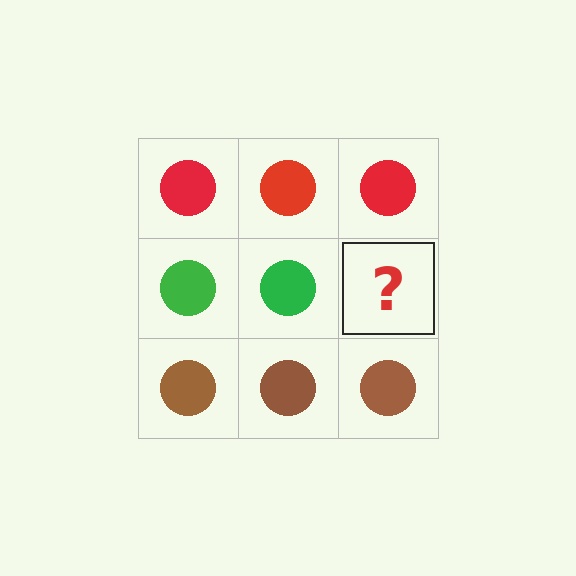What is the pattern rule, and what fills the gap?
The rule is that each row has a consistent color. The gap should be filled with a green circle.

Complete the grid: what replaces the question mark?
The question mark should be replaced with a green circle.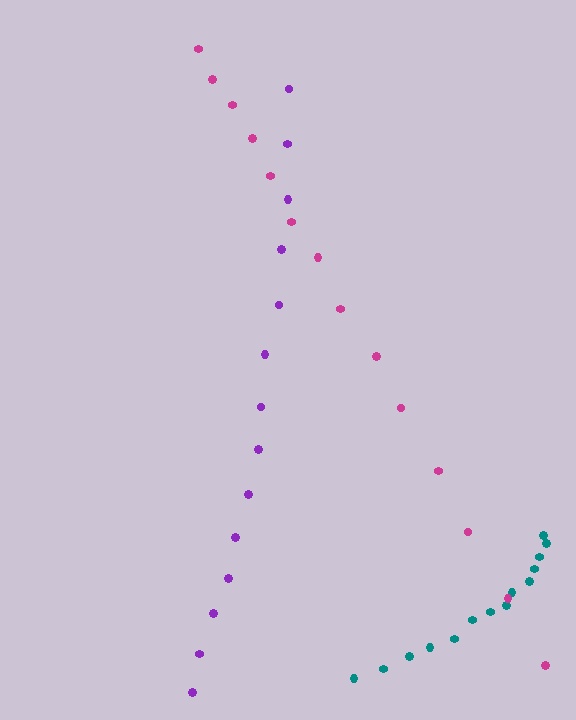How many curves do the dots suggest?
There are 3 distinct paths.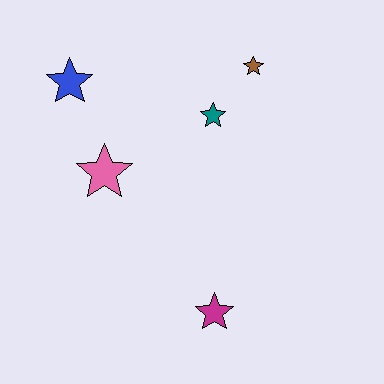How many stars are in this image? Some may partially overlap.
There are 5 stars.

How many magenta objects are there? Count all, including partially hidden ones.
There is 1 magenta object.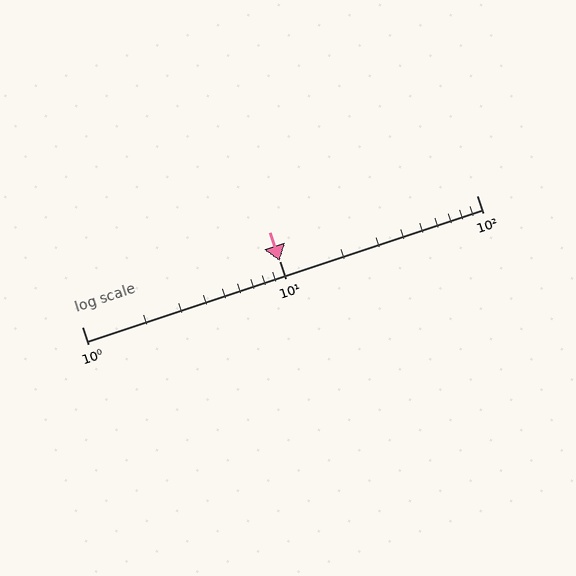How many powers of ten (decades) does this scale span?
The scale spans 2 decades, from 1 to 100.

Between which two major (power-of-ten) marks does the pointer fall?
The pointer is between 10 and 100.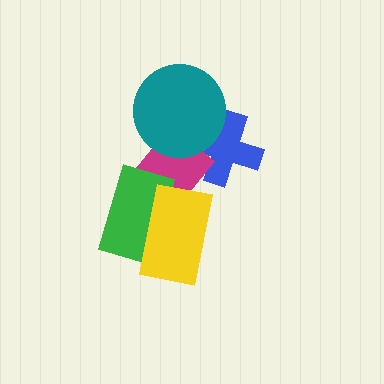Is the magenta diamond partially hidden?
Yes, it is partially covered by another shape.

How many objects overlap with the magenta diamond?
4 objects overlap with the magenta diamond.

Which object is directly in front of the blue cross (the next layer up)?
The magenta diamond is directly in front of the blue cross.